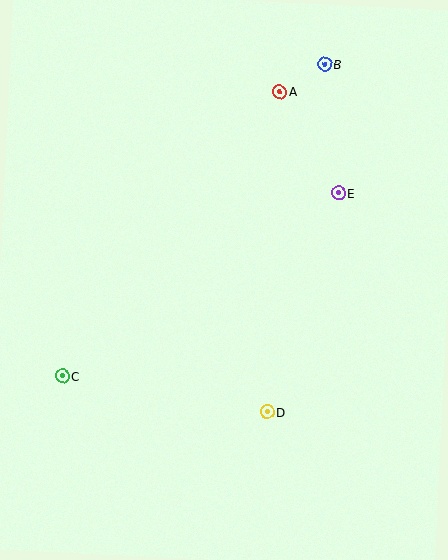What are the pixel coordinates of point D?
Point D is at (267, 412).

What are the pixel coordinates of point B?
Point B is at (325, 64).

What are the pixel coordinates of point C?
Point C is at (62, 376).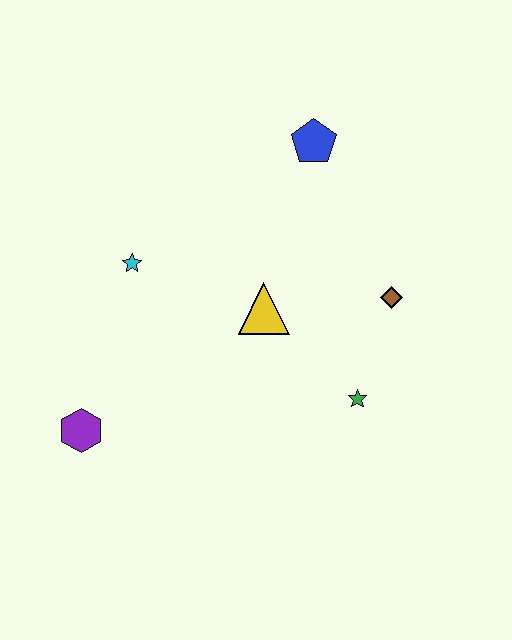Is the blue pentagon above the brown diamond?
Yes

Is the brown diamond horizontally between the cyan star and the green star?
No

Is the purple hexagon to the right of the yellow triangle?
No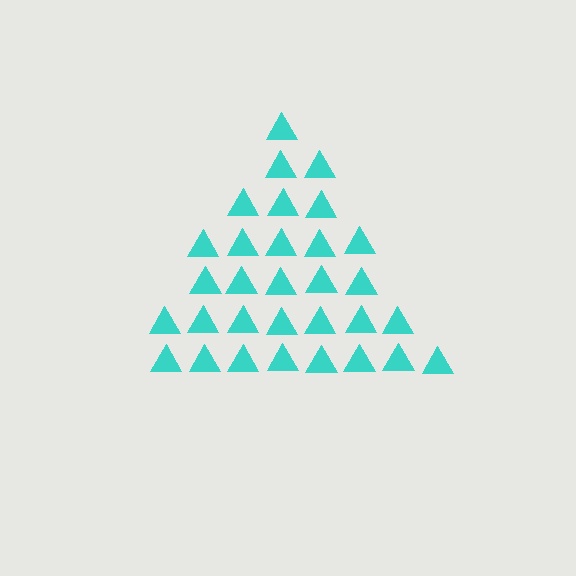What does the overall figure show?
The overall figure shows a triangle.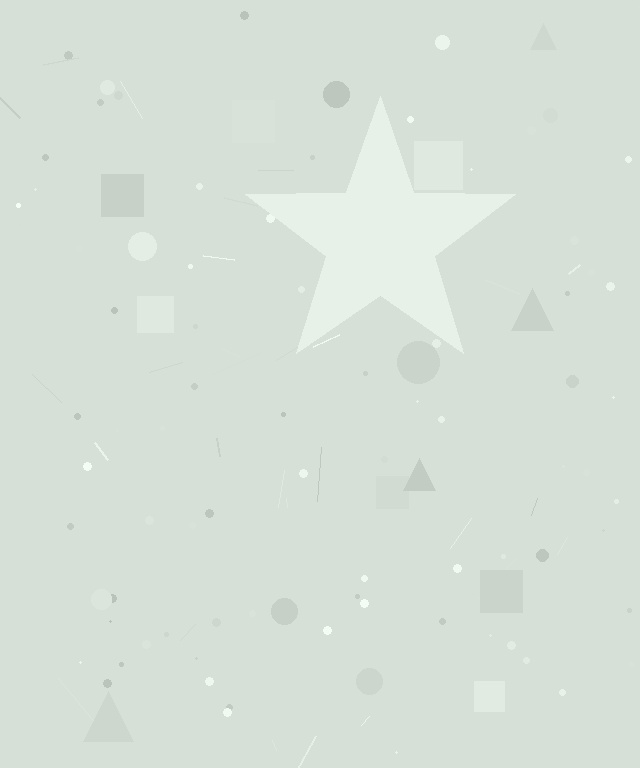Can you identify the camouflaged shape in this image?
The camouflaged shape is a star.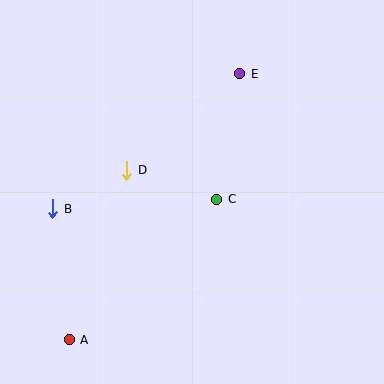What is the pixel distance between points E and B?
The distance between E and B is 230 pixels.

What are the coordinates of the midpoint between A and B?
The midpoint between A and B is at (61, 274).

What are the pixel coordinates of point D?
Point D is at (127, 170).